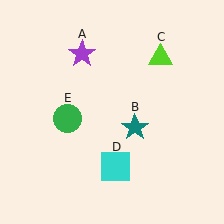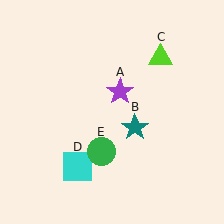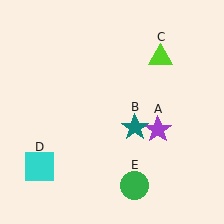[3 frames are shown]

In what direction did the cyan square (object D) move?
The cyan square (object D) moved left.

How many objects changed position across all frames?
3 objects changed position: purple star (object A), cyan square (object D), green circle (object E).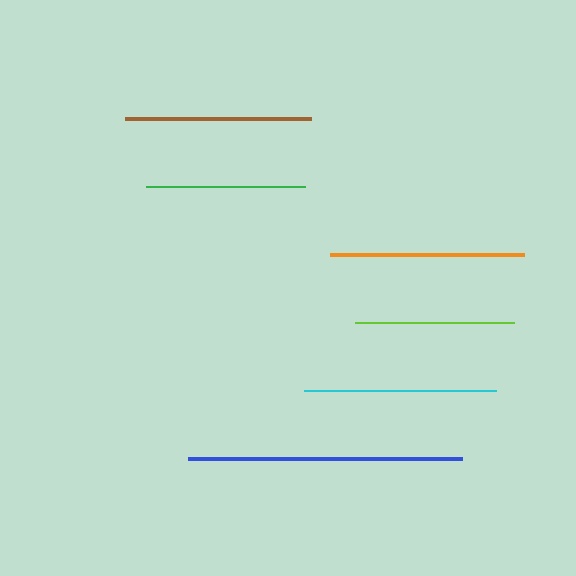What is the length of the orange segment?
The orange segment is approximately 193 pixels long.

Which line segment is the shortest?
The green line is the shortest at approximately 158 pixels.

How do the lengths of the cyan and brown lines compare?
The cyan and brown lines are approximately the same length.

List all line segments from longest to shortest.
From longest to shortest: blue, orange, cyan, brown, lime, green.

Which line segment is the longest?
The blue line is the longest at approximately 274 pixels.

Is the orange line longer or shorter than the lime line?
The orange line is longer than the lime line.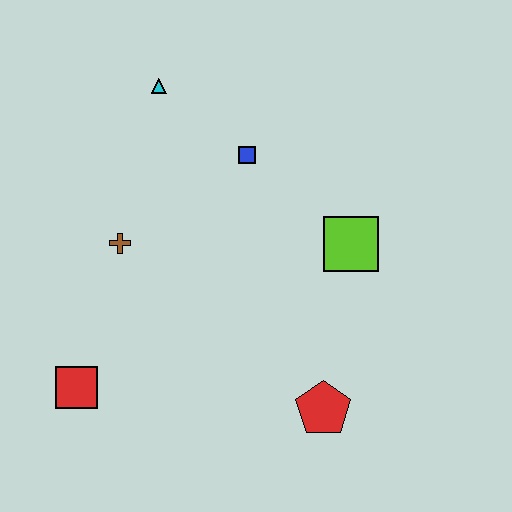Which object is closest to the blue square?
The cyan triangle is closest to the blue square.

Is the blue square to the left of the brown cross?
No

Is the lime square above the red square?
Yes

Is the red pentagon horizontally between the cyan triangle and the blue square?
No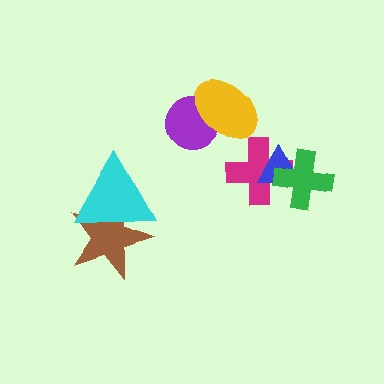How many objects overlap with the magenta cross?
2 objects overlap with the magenta cross.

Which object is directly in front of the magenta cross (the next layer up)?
The blue triangle is directly in front of the magenta cross.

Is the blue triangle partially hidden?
Yes, it is partially covered by another shape.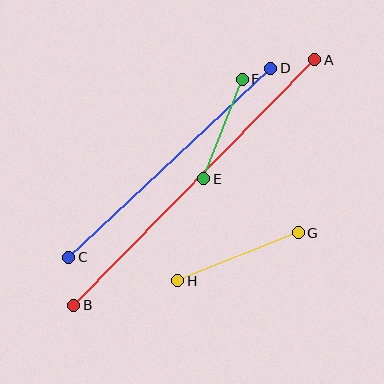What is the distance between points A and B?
The distance is approximately 344 pixels.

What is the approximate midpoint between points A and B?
The midpoint is at approximately (194, 183) pixels.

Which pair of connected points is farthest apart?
Points A and B are farthest apart.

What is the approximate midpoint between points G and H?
The midpoint is at approximately (238, 257) pixels.